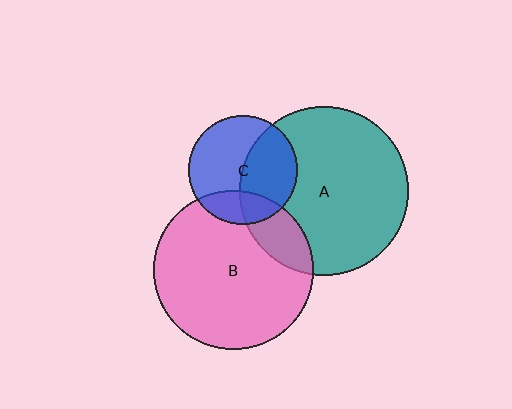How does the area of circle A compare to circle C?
Approximately 2.4 times.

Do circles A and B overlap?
Yes.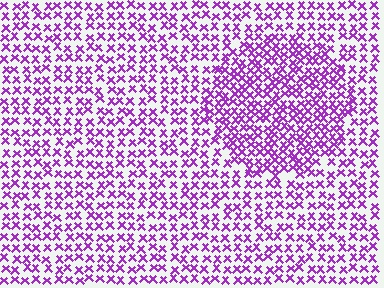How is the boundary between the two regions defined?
The boundary is defined by a change in element density (approximately 1.6x ratio). All elements are the same color, size, and shape.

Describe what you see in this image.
The image contains small purple elements arranged at two different densities. A circle-shaped region is visible where the elements are more densely packed than the surrounding area.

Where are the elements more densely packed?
The elements are more densely packed inside the circle boundary.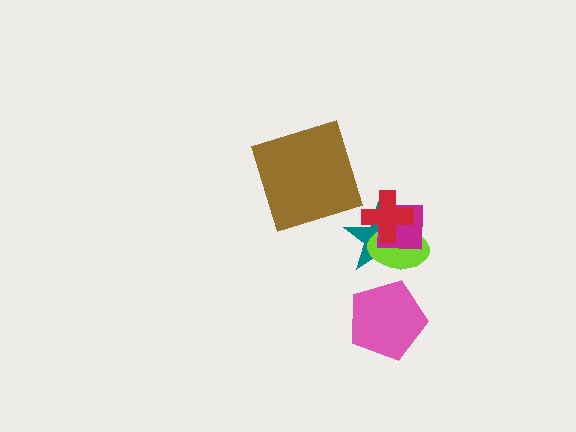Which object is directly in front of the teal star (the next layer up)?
The lime ellipse is directly in front of the teal star.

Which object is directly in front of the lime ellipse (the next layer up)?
The magenta square is directly in front of the lime ellipse.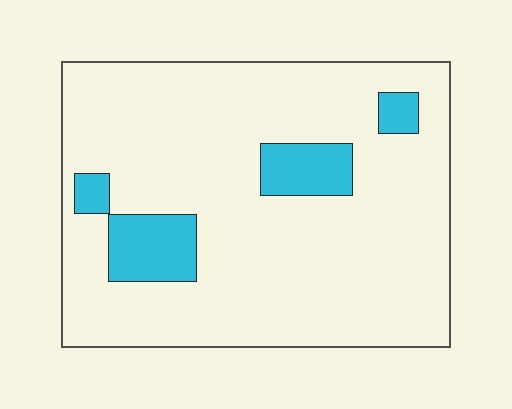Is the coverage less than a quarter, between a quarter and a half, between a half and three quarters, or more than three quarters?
Less than a quarter.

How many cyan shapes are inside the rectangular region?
4.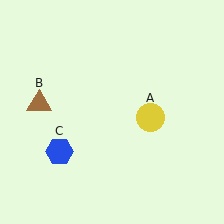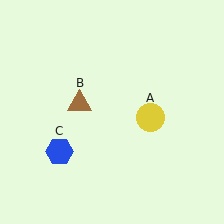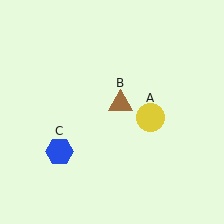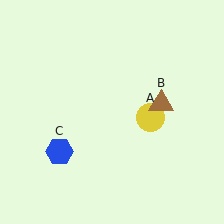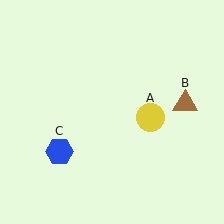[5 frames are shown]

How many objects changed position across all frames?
1 object changed position: brown triangle (object B).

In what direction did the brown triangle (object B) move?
The brown triangle (object B) moved right.